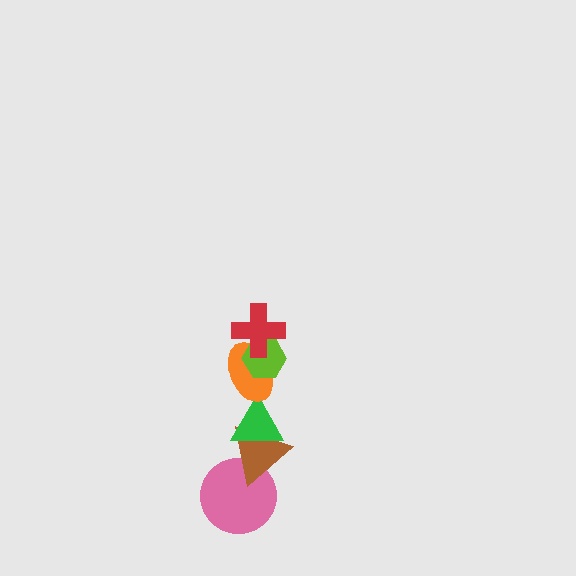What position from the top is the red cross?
The red cross is 1st from the top.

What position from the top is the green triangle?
The green triangle is 4th from the top.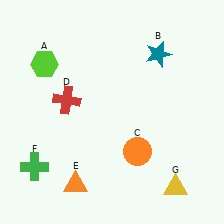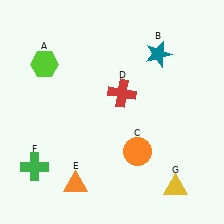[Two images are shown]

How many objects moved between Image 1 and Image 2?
1 object moved between the two images.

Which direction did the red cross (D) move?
The red cross (D) moved right.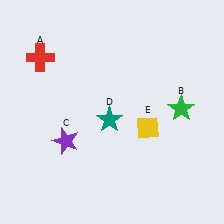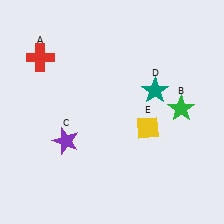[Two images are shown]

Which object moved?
The teal star (D) moved right.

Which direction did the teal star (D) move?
The teal star (D) moved right.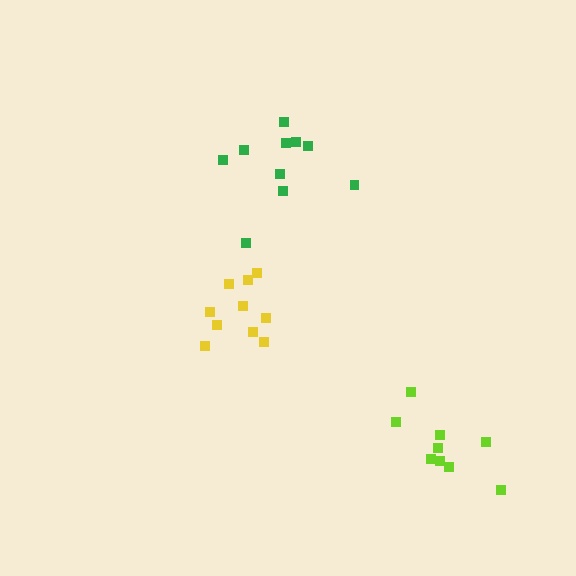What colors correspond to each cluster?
The clusters are colored: lime, yellow, green.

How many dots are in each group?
Group 1: 9 dots, Group 2: 10 dots, Group 3: 10 dots (29 total).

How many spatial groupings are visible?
There are 3 spatial groupings.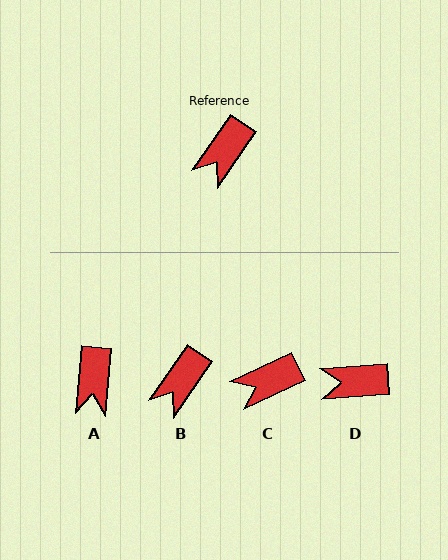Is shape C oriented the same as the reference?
No, it is off by about 30 degrees.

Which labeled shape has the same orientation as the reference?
B.